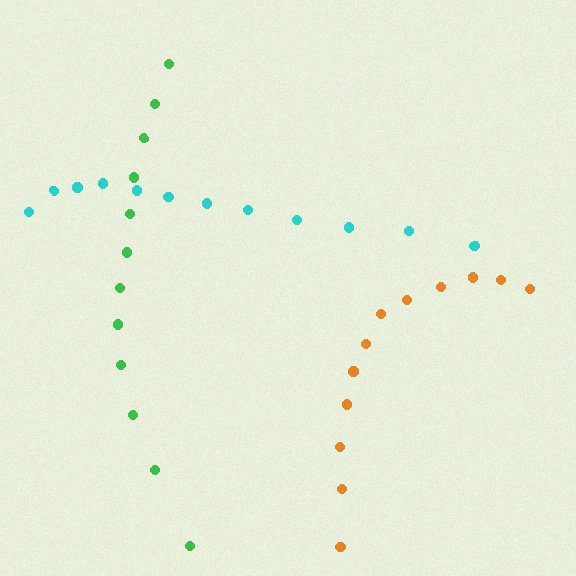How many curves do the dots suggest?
There are 3 distinct paths.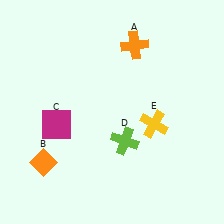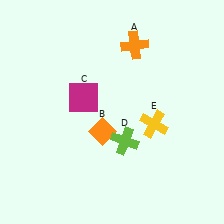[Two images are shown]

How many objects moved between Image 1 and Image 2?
2 objects moved between the two images.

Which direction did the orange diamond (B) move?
The orange diamond (B) moved right.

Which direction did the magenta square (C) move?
The magenta square (C) moved right.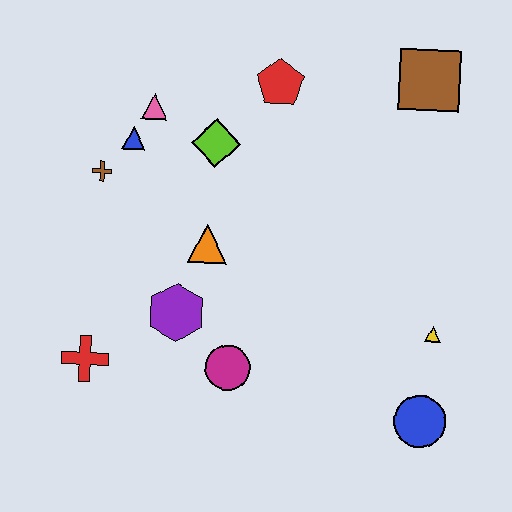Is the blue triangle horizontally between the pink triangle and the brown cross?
Yes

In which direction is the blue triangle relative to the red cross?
The blue triangle is above the red cross.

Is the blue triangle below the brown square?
Yes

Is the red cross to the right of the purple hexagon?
No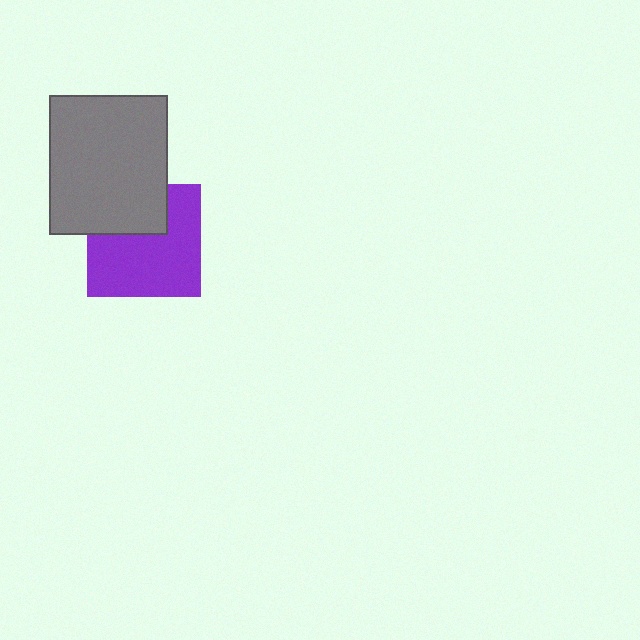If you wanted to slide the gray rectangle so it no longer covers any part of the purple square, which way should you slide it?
Slide it up — that is the most direct way to separate the two shapes.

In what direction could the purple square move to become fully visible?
The purple square could move down. That would shift it out from behind the gray rectangle entirely.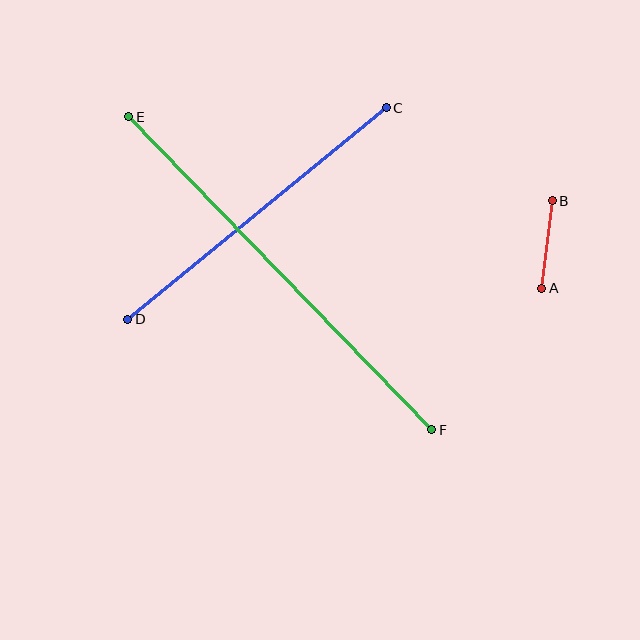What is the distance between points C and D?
The distance is approximately 334 pixels.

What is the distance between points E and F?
The distance is approximately 436 pixels.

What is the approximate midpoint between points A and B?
The midpoint is at approximately (547, 245) pixels.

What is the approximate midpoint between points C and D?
The midpoint is at approximately (257, 213) pixels.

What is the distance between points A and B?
The distance is approximately 88 pixels.